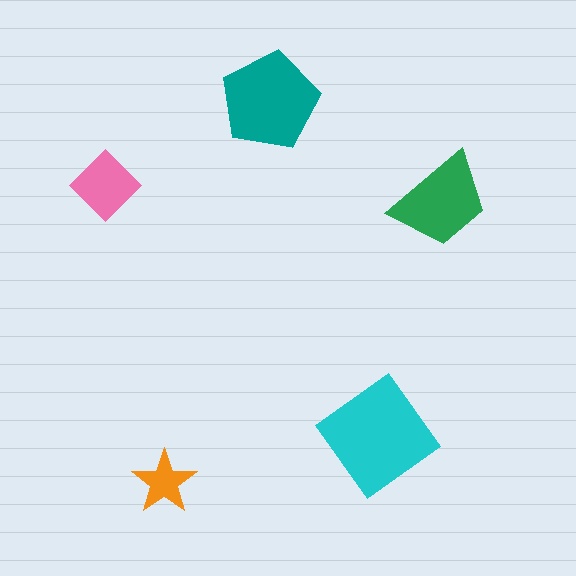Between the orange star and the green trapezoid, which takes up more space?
The green trapezoid.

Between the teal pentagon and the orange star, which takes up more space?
The teal pentagon.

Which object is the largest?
The cyan diamond.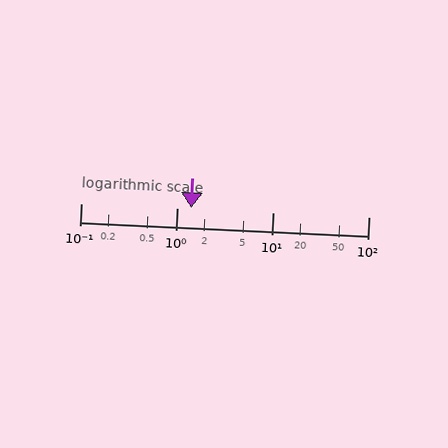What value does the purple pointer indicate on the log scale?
The pointer indicates approximately 1.4.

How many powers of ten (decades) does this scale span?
The scale spans 3 decades, from 0.1 to 100.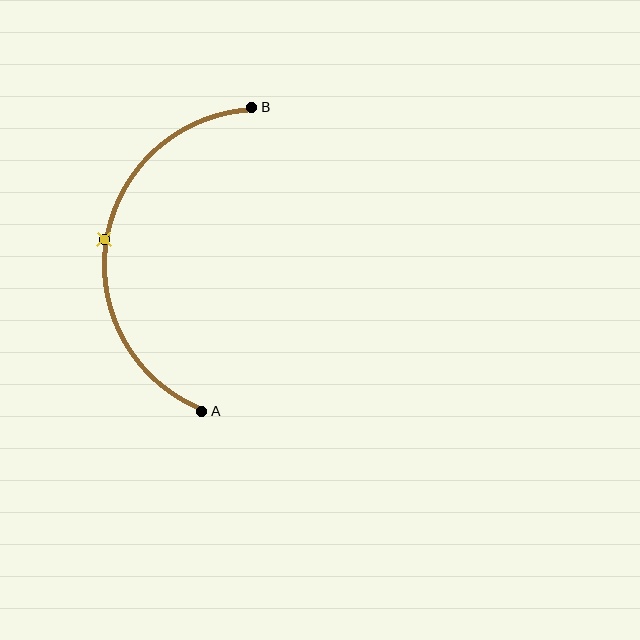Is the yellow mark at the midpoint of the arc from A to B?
Yes. The yellow mark lies on the arc at equal arc-length from both A and B — it is the arc midpoint.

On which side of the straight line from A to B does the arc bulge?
The arc bulges to the left of the straight line connecting A and B.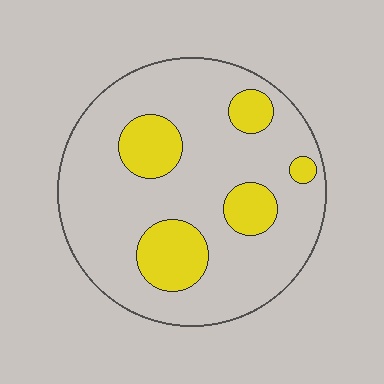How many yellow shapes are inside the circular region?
5.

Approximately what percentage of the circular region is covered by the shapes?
Approximately 20%.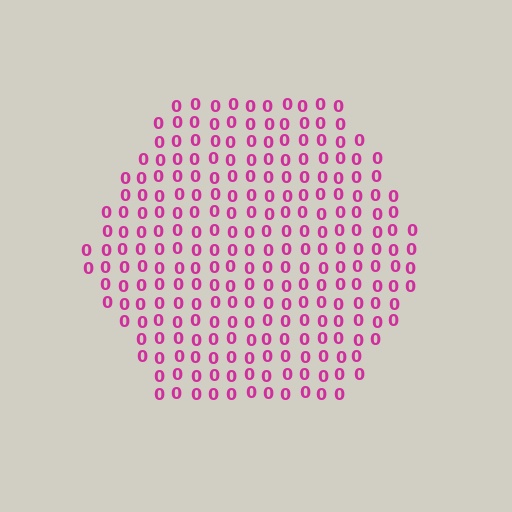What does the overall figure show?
The overall figure shows a hexagon.